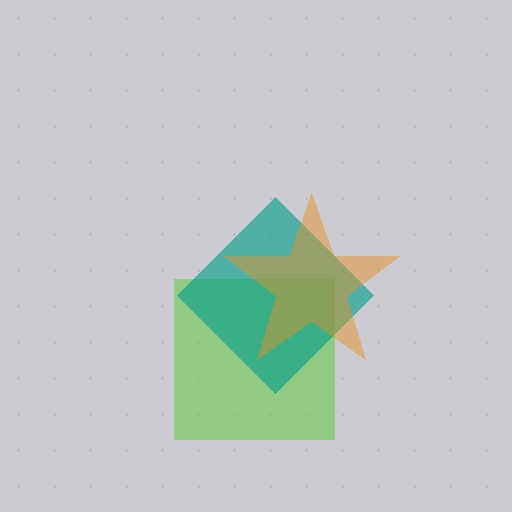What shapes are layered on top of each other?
The layered shapes are: a lime square, a teal diamond, an orange star.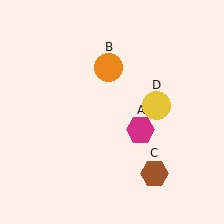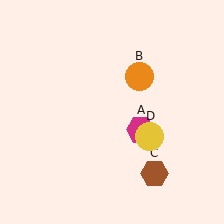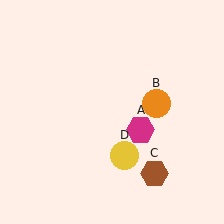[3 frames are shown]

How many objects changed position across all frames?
2 objects changed position: orange circle (object B), yellow circle (object D).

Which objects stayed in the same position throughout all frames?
Magenta hexagon (object A) and brown hexagon (object C) remained stationary.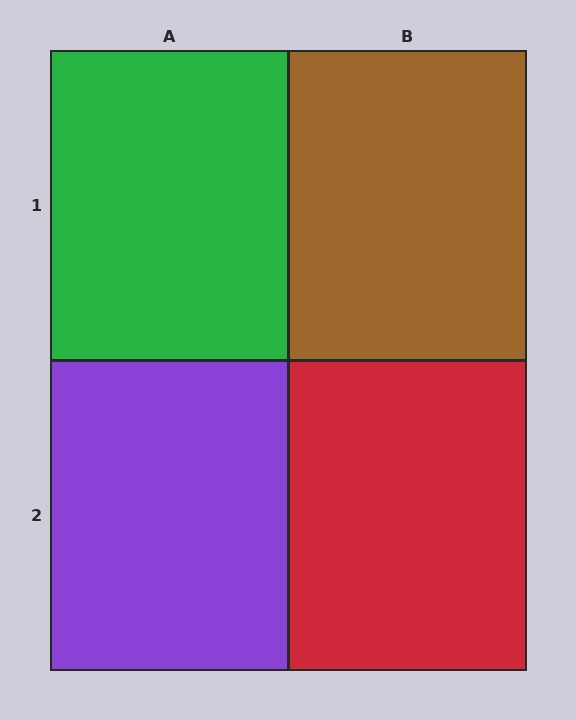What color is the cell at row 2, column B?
Red.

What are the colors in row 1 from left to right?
Green, brown.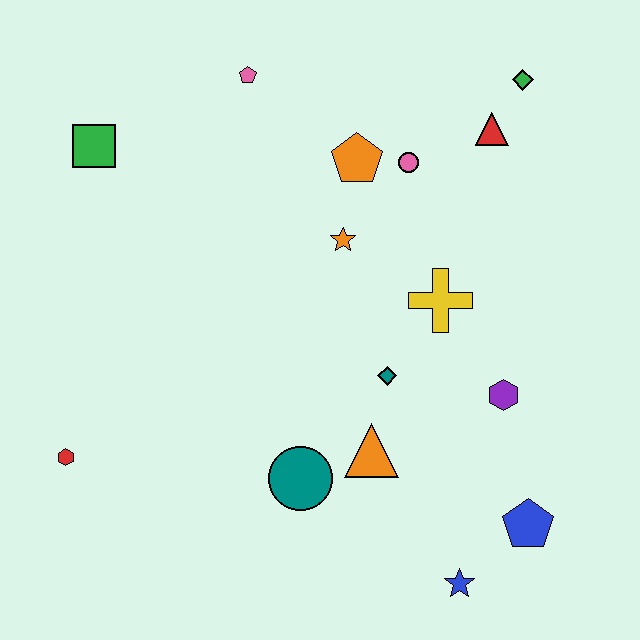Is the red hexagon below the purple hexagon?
Yes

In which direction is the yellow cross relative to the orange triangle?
The yellow cross is above the orange triangle.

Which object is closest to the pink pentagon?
The orange pentagon is closest to the pink pentagon.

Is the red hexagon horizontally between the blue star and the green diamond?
No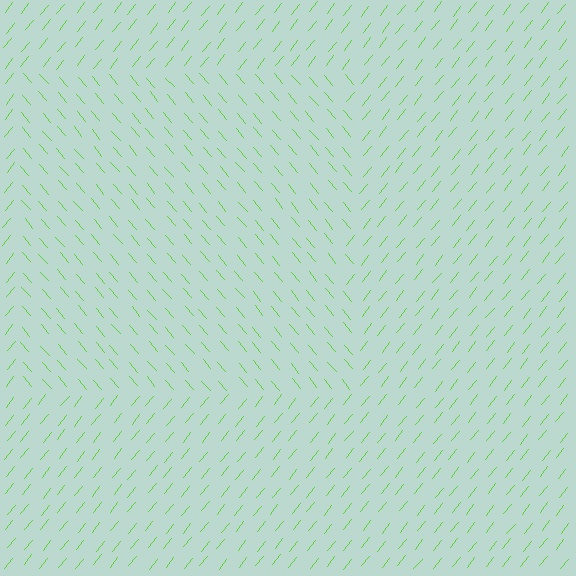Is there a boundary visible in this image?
Yes, there is a texture boundary formed by a change in line orientation.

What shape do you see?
I see a rectangle.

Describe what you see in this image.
The image is filled with small lime line segments. A rectangle region in the image has lines oriented differently from the surrounding lines, creating a visible texture boundary.